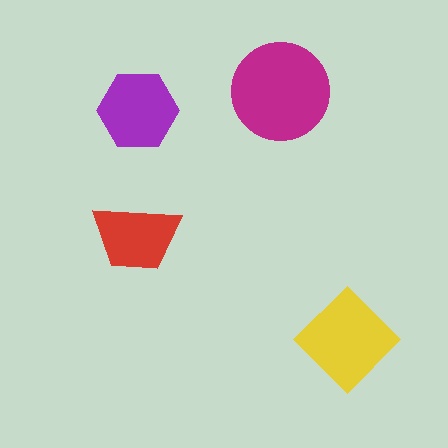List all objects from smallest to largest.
The red trapezoid, the purple hexagon, the yellow diamond, the magenta circle.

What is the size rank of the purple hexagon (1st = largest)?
3rd.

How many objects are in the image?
There are 4 objects in the image.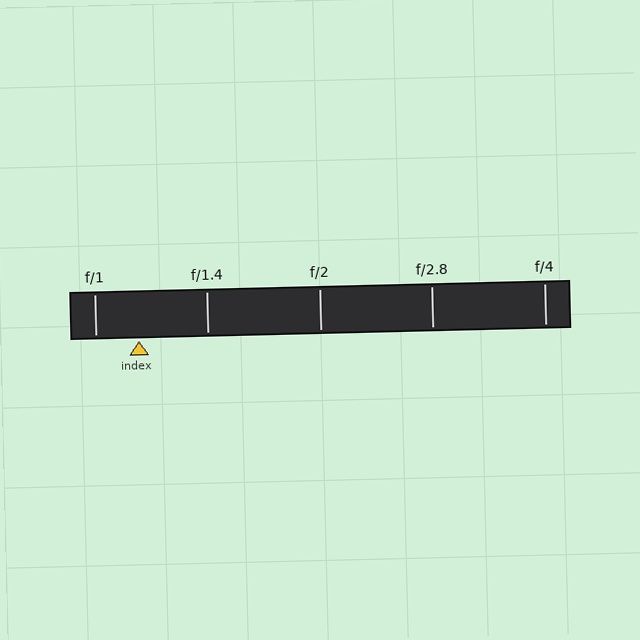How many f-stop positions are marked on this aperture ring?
There are 5 f-stop positions marked.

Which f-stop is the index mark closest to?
The index mark is closest to f/1.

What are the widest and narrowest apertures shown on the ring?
The widest aperture shown is f/1 and the narrowest is f/4.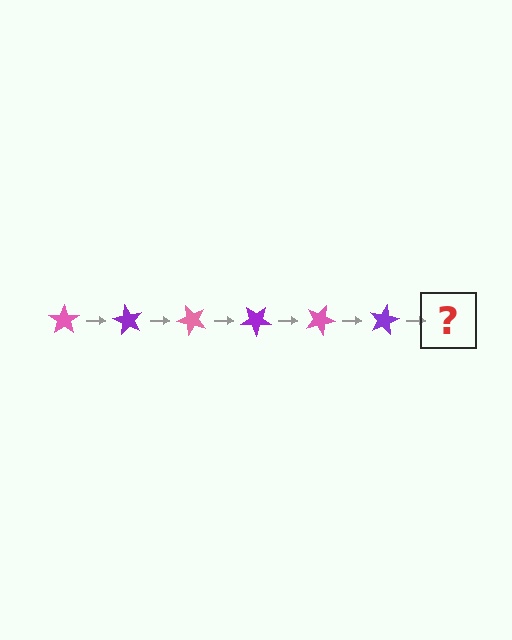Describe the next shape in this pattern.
It should be a pink star, rotated 360 degrees from the start.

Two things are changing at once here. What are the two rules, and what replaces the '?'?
The two rules are that it rotates 60 degrees each step and the color cycles through pink and purple. The '?' should be a pink star, rotated 360 degrees from the start.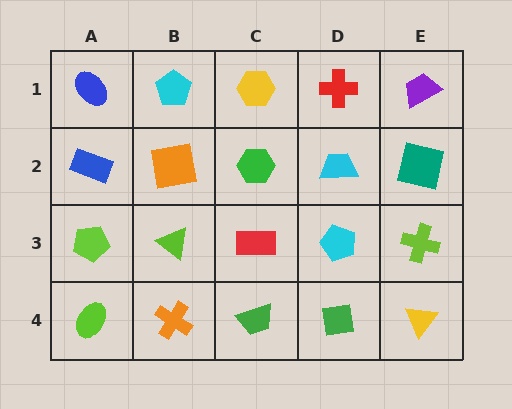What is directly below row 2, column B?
A lime triangle.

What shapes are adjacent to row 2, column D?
A red cross (row 1, column D), a cyan pentagon (row 3, column D), a green hexagon (row 2, column C), a teal square (row 2, column E).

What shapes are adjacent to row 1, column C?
A green hexagon (row 2, column C), a cyan pentagon (row 1, column B), a red cross (row 1, column D).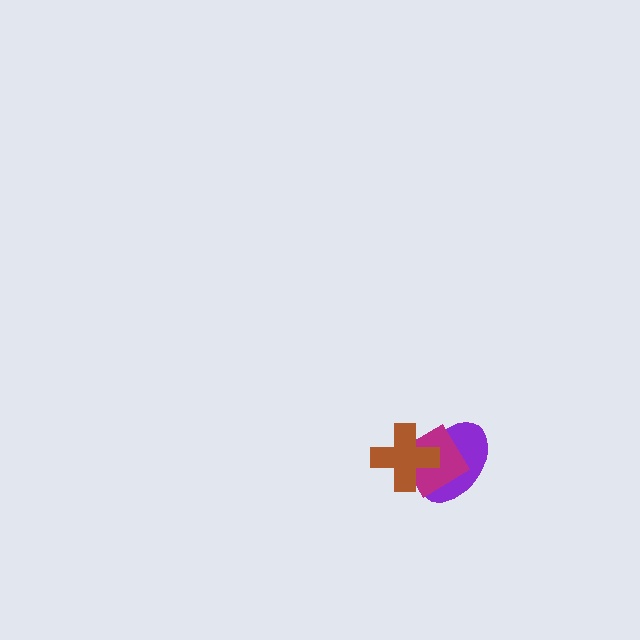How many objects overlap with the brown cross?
2 objects overlap with the brown cross.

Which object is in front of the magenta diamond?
The brown cross is in front of the magenta diamond.